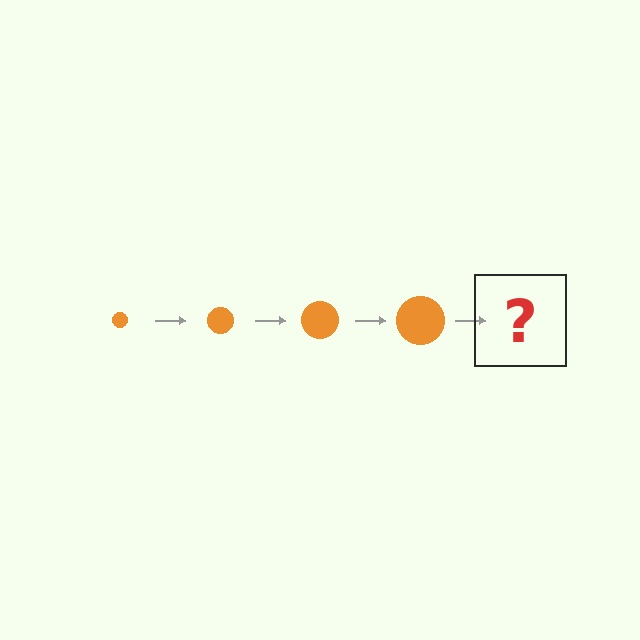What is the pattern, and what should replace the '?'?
The pattern is that the circle gets progressively larger each step. The '?' should be an orange circle, larger than the previous one.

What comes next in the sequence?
The next element should be an orange circle, larger than the previous one.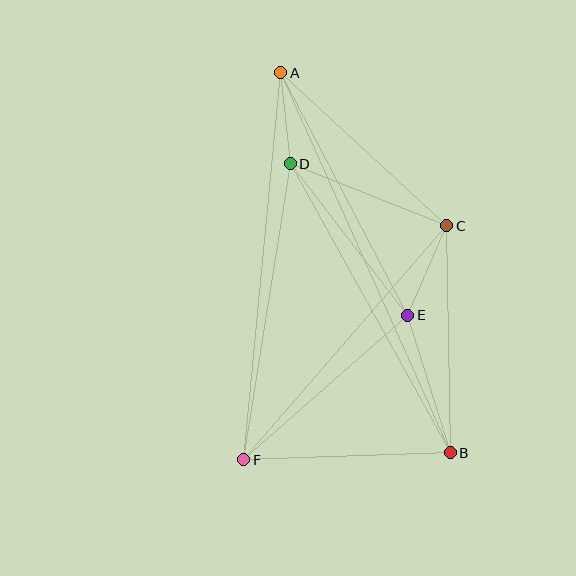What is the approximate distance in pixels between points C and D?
The distance between C and D is approximately 168 pixels.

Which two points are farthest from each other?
Points A and B are farthest from each other.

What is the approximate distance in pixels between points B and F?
The distance between B and F is approximately 206 pixels.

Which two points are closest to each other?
Points A and D are closest to each other.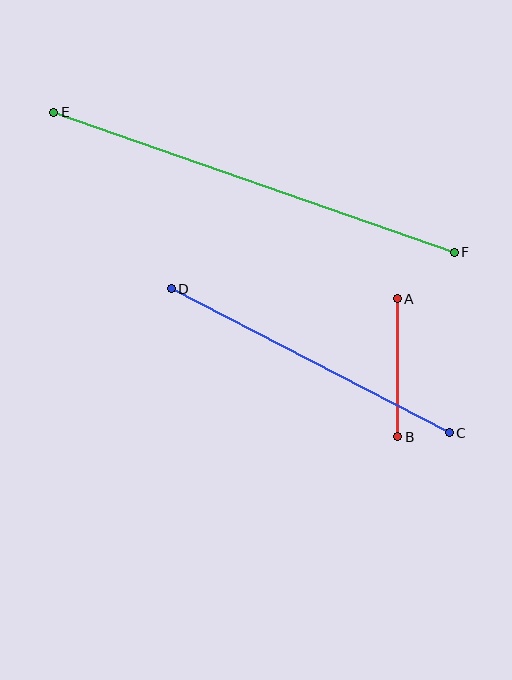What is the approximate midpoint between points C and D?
The midpoint is at approximately (310, 361) pixels.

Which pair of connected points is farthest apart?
Points E and F are farthest apart.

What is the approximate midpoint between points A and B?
The midpoint is at approximately (397, 368) pixels.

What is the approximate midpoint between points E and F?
The midpoint is at approximately (254, 182) pixels.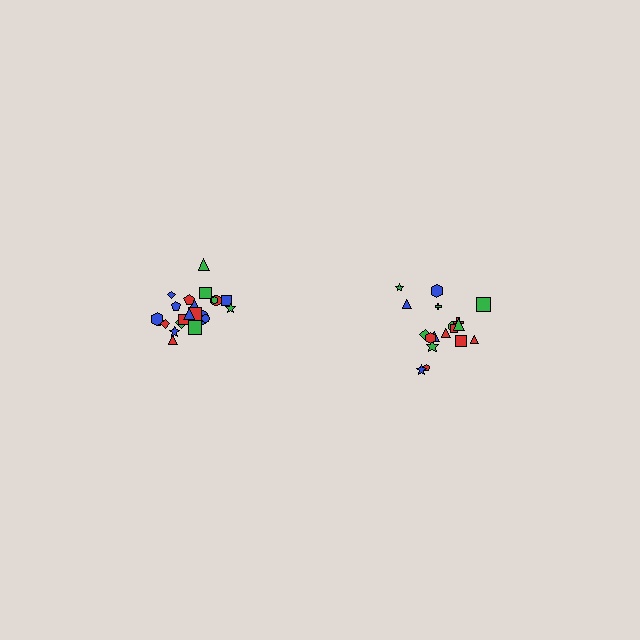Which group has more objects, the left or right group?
The left group.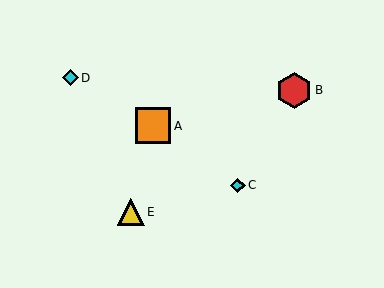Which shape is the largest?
The red hexagon (labeled B) is the largest.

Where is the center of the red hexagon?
The center of the red hexagon is at (294, 90).